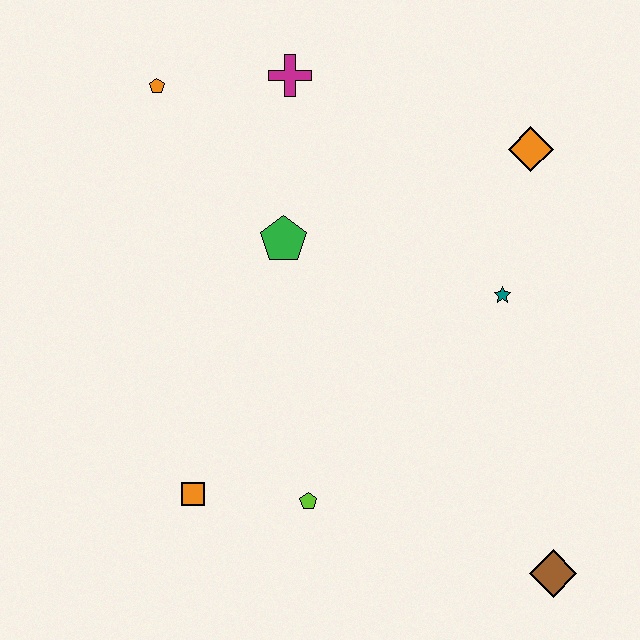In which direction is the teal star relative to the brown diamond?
The teal star is above the brown diamond.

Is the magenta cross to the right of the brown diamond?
No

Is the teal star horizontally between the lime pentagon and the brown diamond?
Yes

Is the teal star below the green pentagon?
Yes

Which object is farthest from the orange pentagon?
The brown diamond is farthest from the orange pentagon.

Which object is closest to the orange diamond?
The teal star is closest to the orange diamond.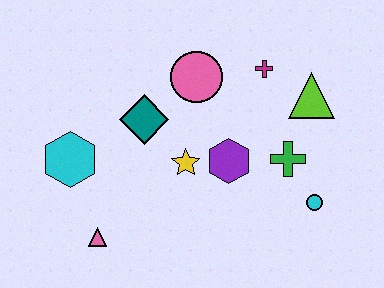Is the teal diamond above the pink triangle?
Yes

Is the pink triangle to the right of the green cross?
No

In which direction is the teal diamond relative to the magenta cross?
The teal diamond is to the left of the magenta cross.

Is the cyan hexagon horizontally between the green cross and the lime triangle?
No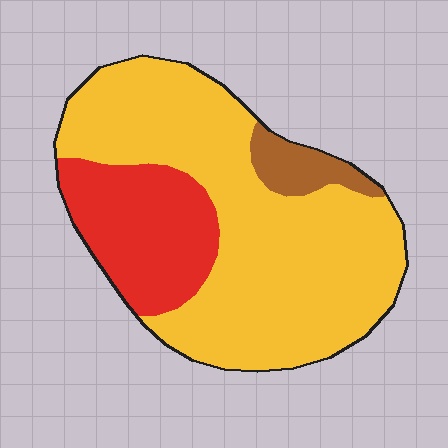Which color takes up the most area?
Yellow, at roughly 70%.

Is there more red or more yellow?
Yellow.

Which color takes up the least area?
Brown, at roughly 5%.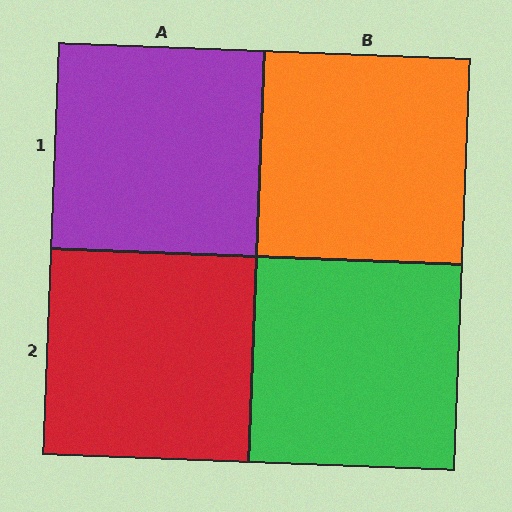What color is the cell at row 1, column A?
Purple.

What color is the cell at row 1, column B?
Orange.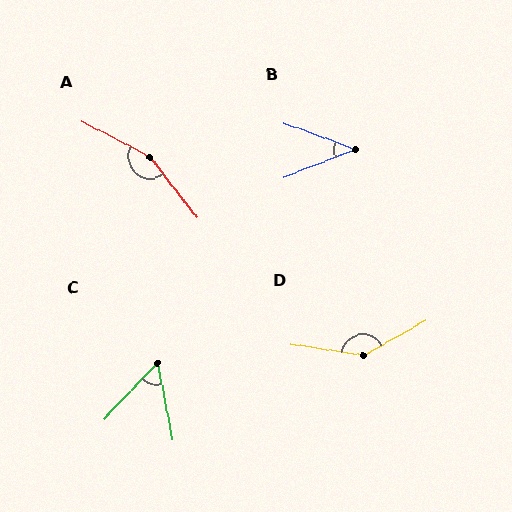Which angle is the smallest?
B, at approximately 41 degrees.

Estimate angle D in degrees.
Approximately 142 degrees.